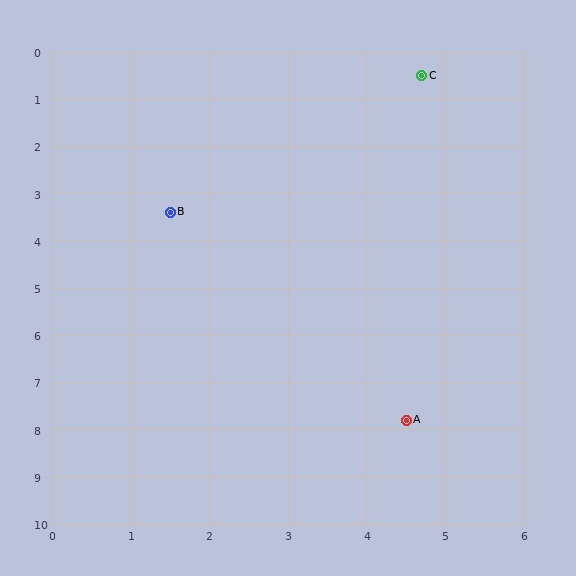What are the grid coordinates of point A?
Point A is at approximately (4.5, 7.8).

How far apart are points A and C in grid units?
Points A and C are about 7.3 grid units apart.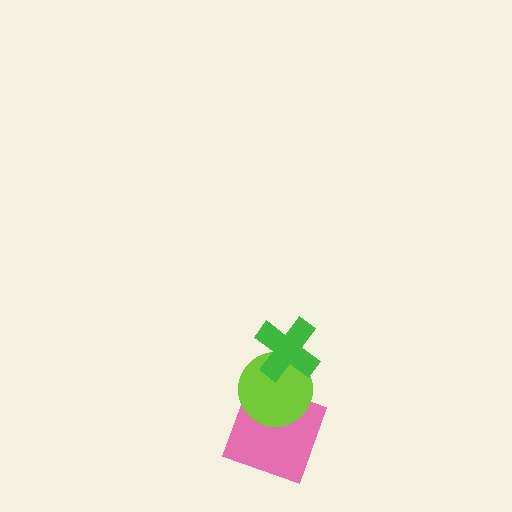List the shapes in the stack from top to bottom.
From top to bottom: the green cross, the lime circle, the pink square.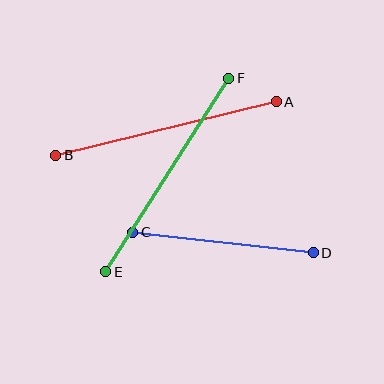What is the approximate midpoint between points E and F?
The midpoint is at approximately (167, 175) pixels.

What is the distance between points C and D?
The distance is approximately 181 pixels.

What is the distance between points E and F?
The distance is approximately 229 pixels.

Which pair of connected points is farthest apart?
Points E and F are farthest apart.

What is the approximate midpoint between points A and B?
The midpoint is at approximately (166, 128) pixels.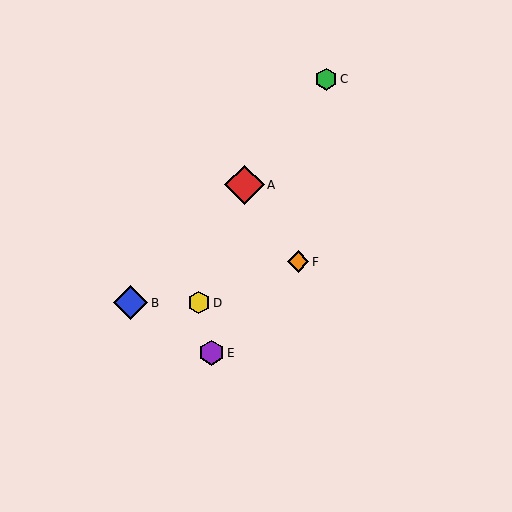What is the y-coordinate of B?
Object B is at y≈303.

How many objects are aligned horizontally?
2 objects (B, D) are aligned horizontally.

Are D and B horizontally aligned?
Yes, both are at y≈303.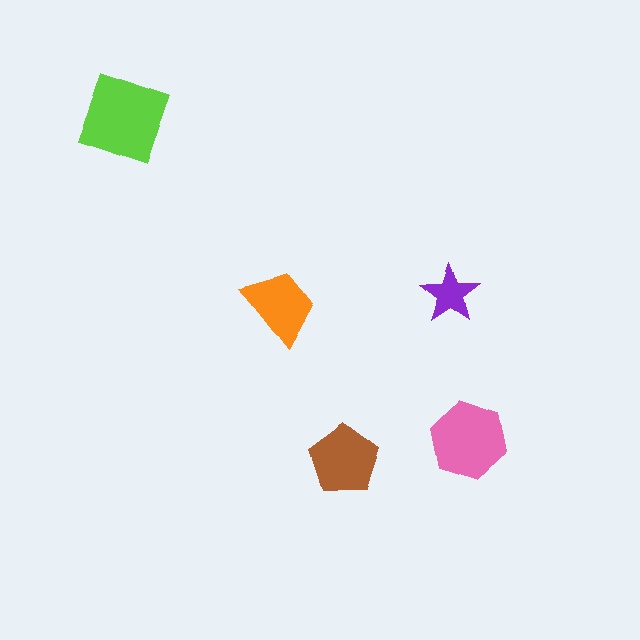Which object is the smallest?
The purple star.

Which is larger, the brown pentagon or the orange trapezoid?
The brown pentagon.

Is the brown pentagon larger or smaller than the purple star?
Larger.